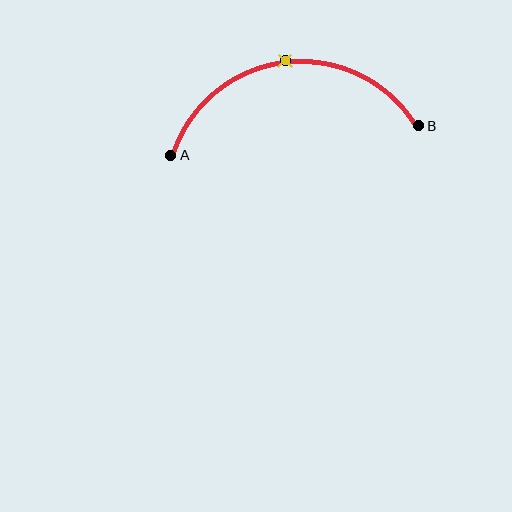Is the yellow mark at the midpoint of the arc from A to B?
Yes. The yellow mark lies on the arc at equal arc-length from both A and B — it is the arc midpoint.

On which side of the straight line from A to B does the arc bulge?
The arc bulges above the straight line connecting A and B.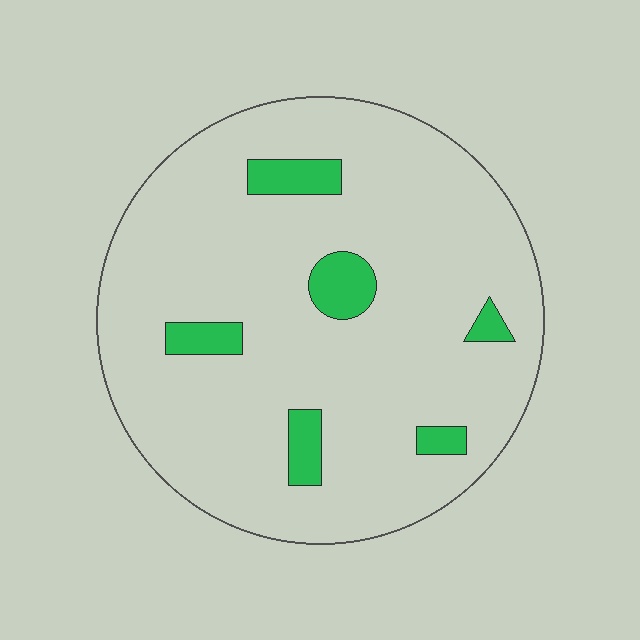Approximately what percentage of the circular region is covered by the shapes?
Approximately 10%.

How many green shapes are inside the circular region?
6.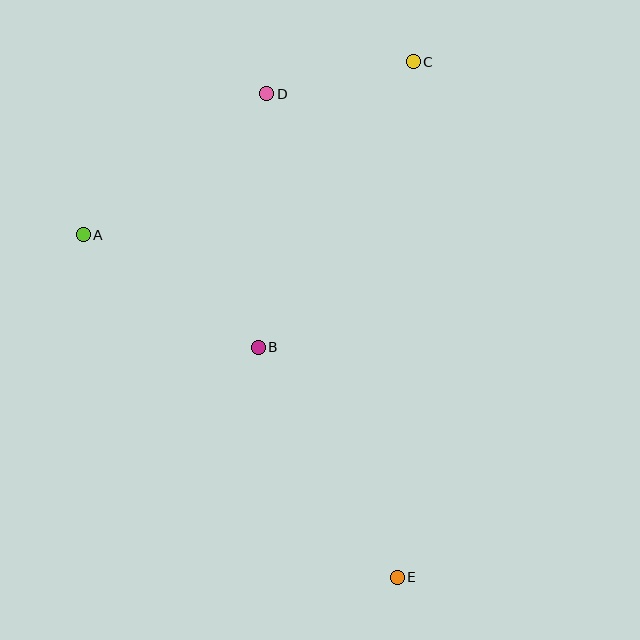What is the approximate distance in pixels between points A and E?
The distance between A and E is approximately 464 pixels.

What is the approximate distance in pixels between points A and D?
The distance between A and D is approximately 231 pixels.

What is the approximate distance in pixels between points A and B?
The distance between A and B is approximately 208 pixels.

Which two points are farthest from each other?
Points C and E are farthest from each other.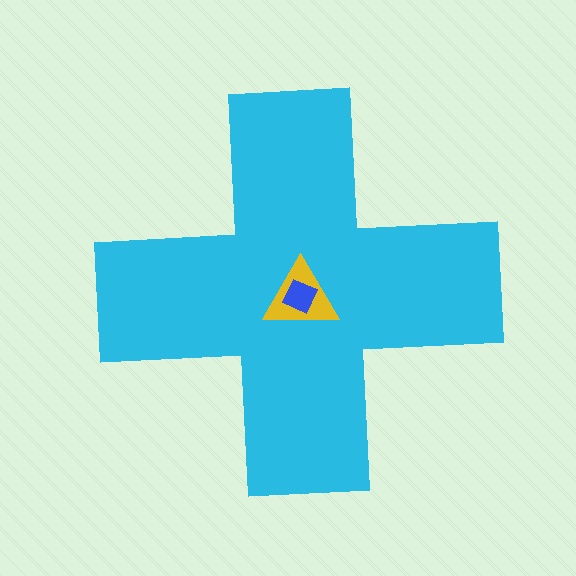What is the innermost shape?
The blue diamond.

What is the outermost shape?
The cyan cross.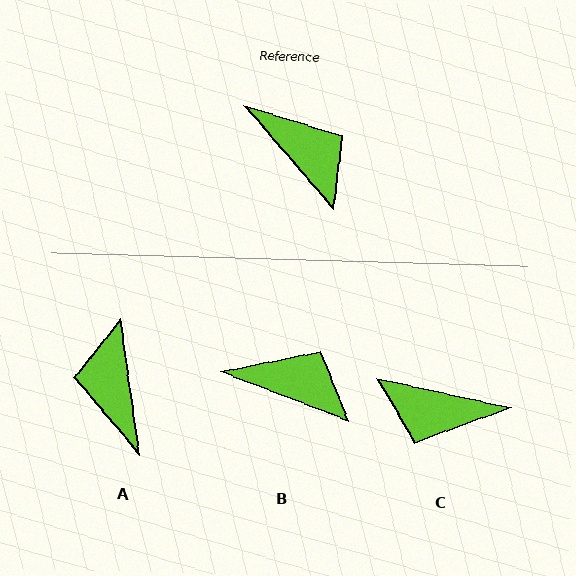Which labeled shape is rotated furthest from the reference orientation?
A, about 148 degrees away.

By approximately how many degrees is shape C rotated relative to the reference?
Approximately 143 degrees clockwise.